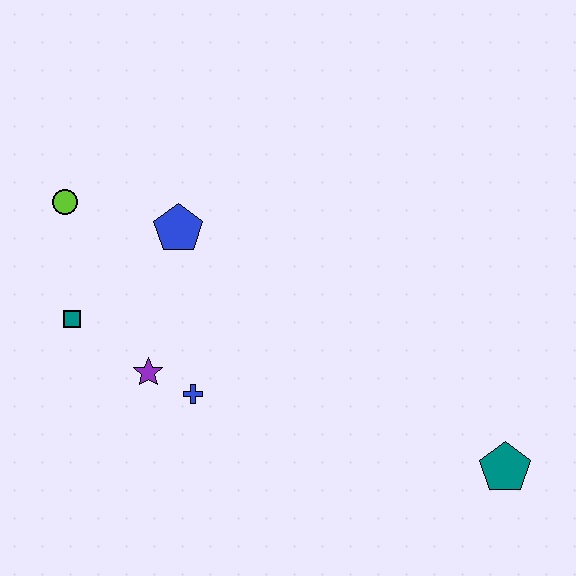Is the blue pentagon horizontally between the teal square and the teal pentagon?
Yes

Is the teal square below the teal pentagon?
No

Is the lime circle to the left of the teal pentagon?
Yes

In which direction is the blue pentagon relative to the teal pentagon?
The blue pentagon is to the left of the teal pentagon.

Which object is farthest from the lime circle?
The teal pentagon is farthest from the lime circle.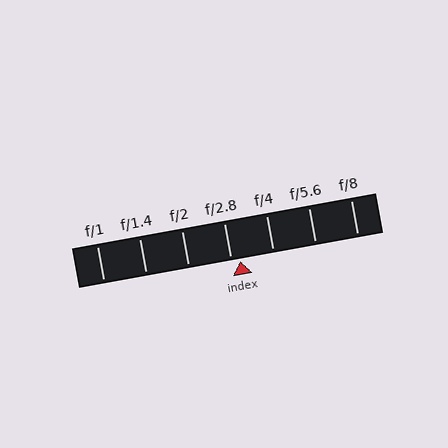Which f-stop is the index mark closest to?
The index mark is closest to f/2.8.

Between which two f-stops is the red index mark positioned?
The index mark is between f/2.8 and f/4.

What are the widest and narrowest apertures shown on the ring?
The widest aperture shown is f/1 and the narrowest is f/8.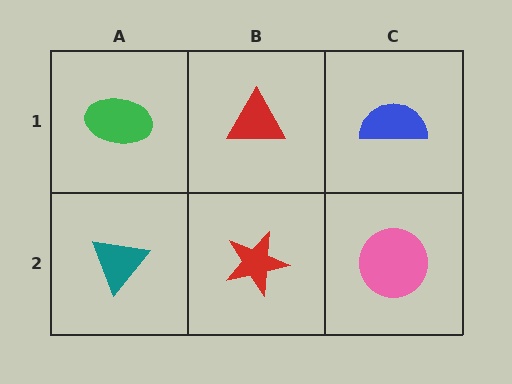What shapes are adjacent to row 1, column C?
A pink circle (row 2, column C), a red triangle (row 1, column B).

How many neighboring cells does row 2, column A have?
2.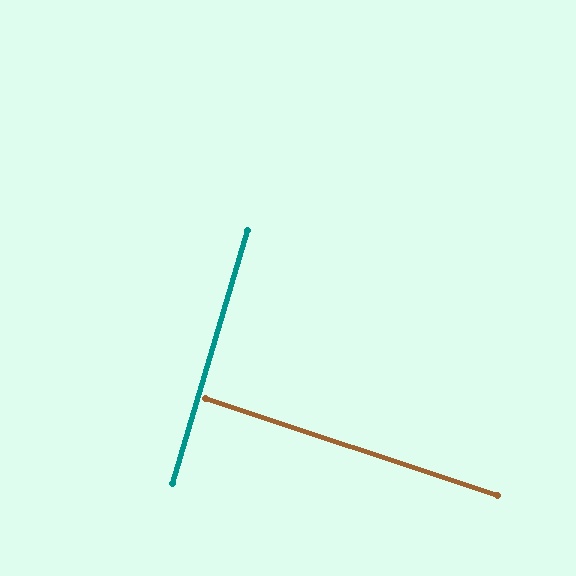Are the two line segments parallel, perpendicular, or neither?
Perpendicular — they meet at approximately 88°.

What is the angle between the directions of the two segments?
Approximately 88 degrees.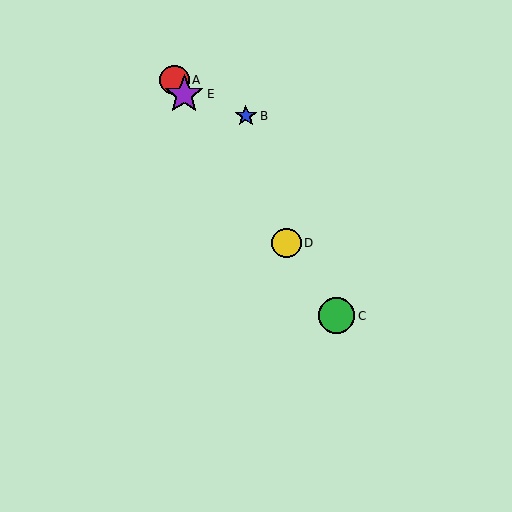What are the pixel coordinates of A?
Object A is at (174, 80).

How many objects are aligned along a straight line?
4 objects (A, C, D, E) are aligned along a straight line.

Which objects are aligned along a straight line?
Objects A, C, D, E are aligned along a straight line.